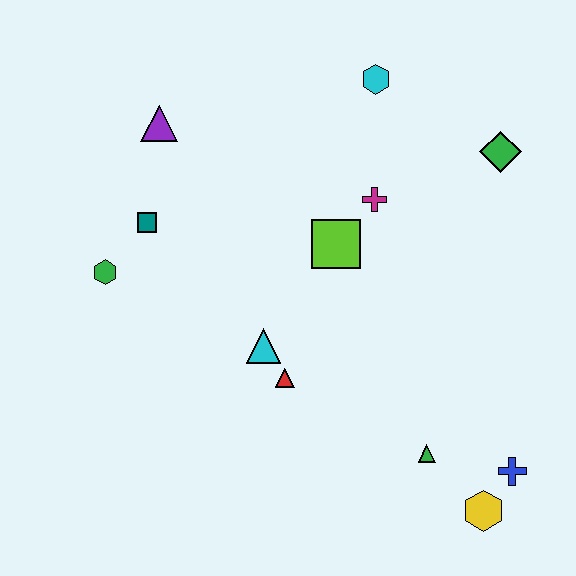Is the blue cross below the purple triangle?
Yes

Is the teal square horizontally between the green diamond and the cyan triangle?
No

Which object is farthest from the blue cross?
The purple triangle is farthest from the blue cross.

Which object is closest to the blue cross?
The yellow hexagon is closest to the blue cross.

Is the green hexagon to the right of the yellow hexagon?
No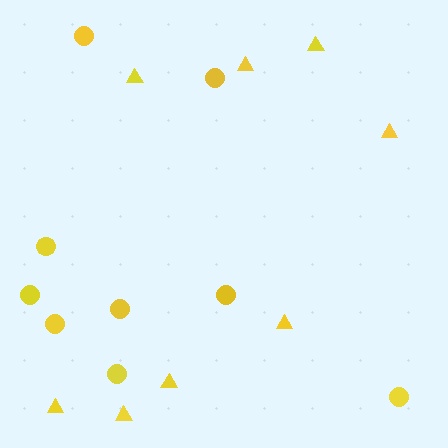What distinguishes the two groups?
There are 2 groups: one group of triangles (8) and one group of circles (9).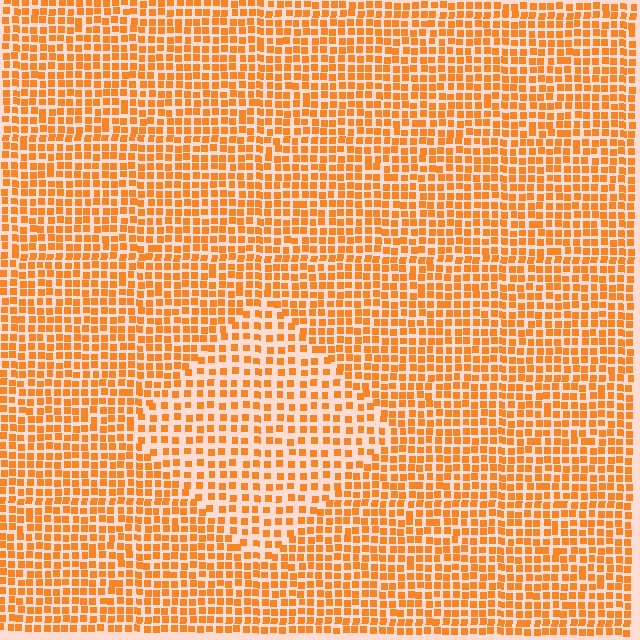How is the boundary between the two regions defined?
The boundary is defined by a change in element density (approximately 1.6x ratio). All elements are the same color, size, and shape.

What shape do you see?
I see a diamond.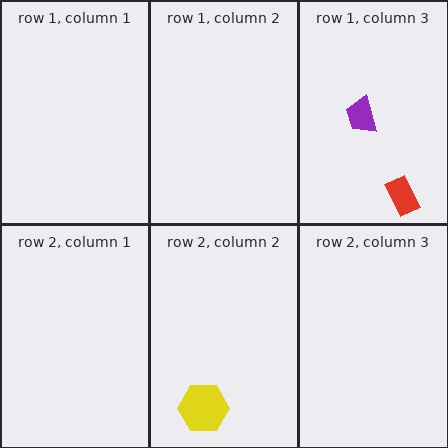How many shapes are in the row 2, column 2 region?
1.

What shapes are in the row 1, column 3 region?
The red rectangle, the purple trapezoid.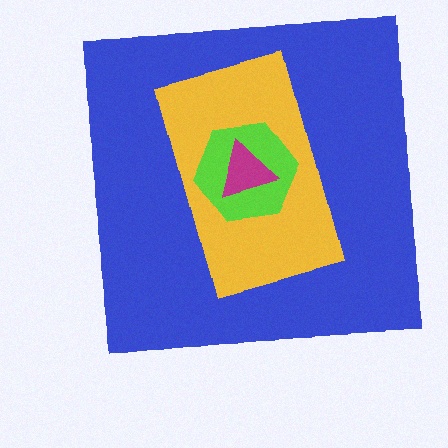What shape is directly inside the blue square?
The yellow rectangle.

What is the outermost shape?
The blue square.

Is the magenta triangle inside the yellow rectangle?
Yes.